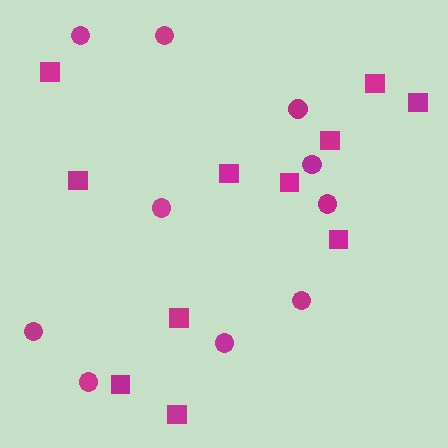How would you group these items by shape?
There are 2 groups: one group of squares (11) and one group of circles (10).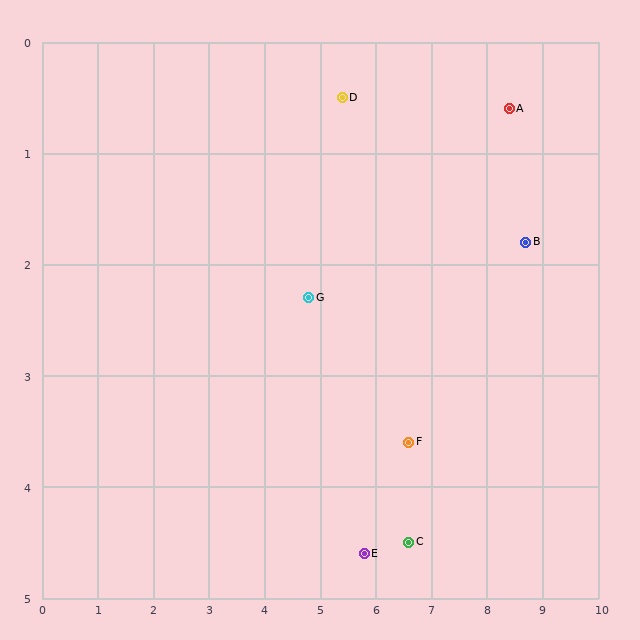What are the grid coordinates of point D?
Point D is at approximately (5.4, 0.5).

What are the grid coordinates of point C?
Point C is at approximately (6.6, 4.5).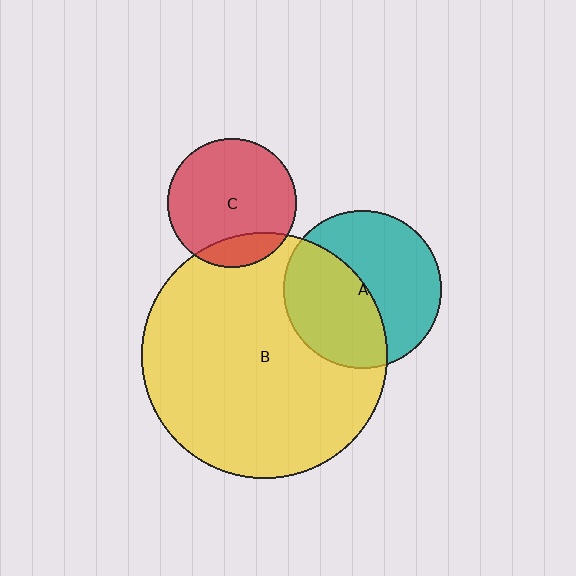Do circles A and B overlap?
Yes.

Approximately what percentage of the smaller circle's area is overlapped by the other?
Approximately 45%.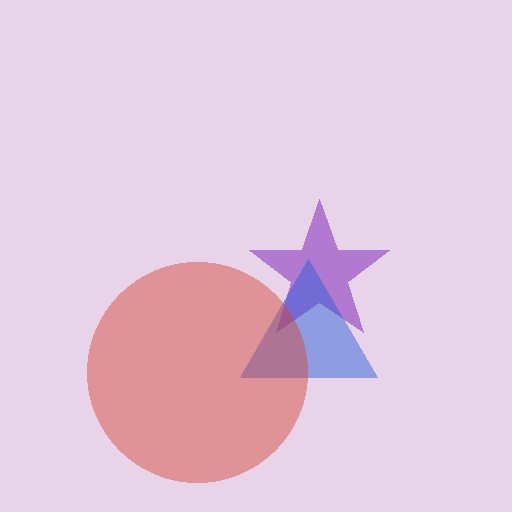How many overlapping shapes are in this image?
There are 3 overlapping shapes in the image.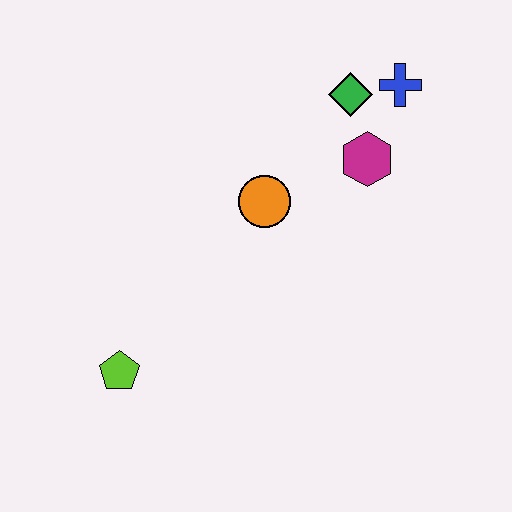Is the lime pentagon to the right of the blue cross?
No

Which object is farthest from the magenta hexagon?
The lime pentagon is farthest from the magenta hexagon.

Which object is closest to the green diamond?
The blue cross is closest to the green diamond.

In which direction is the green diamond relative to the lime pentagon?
The green diamond is above the lime pentagon.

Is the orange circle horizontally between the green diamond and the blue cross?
No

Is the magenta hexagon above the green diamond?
No